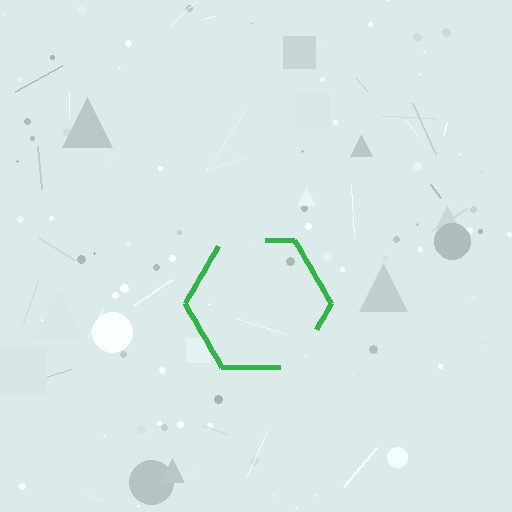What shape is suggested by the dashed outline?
The dashed outline suggests a hexagon.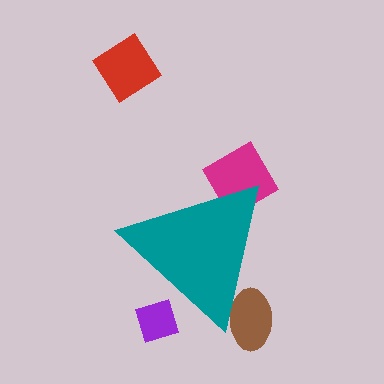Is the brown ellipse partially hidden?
Yes, the brown ellipse is partially hidden behind the teal triangle.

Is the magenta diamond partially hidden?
Yes, the magenta diamond is partially hidden behind the teal triangle.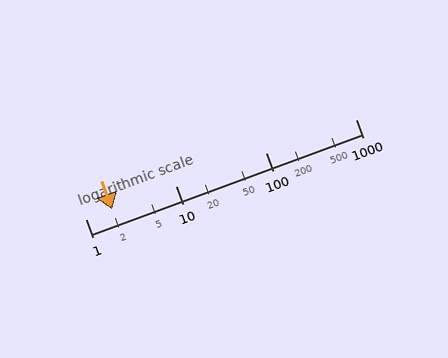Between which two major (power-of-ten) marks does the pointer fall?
The pointer is between 1 and 10.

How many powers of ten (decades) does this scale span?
The scale spans 3 decades, from 1 to 1000.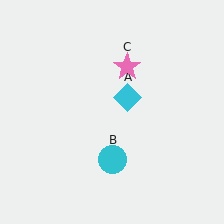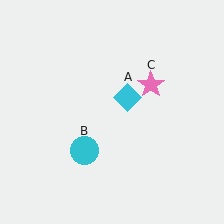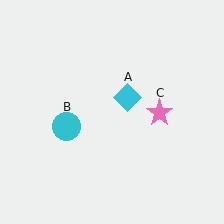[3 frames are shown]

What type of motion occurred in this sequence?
The cyan circle (object B), pink star (object C) rotated clockwise around the center of the scene.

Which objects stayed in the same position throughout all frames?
Cyan diamond (object A) remained stationary.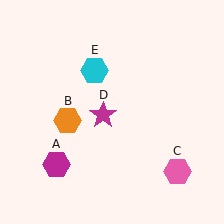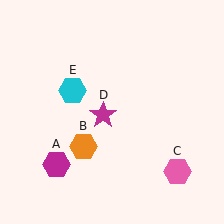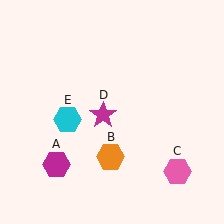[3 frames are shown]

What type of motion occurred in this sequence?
The orange hexagon (object B), cyan hexagon (object E) rotated counterclockwise around the center of the scene.